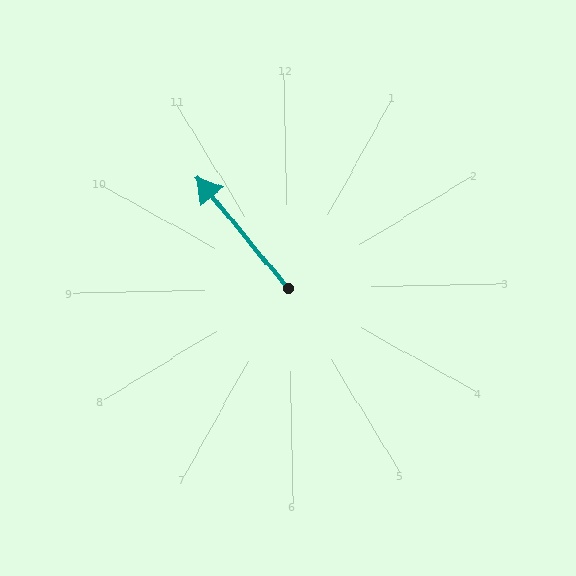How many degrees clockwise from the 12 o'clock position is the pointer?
Approximately 322 degrees.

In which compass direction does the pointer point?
Northwest.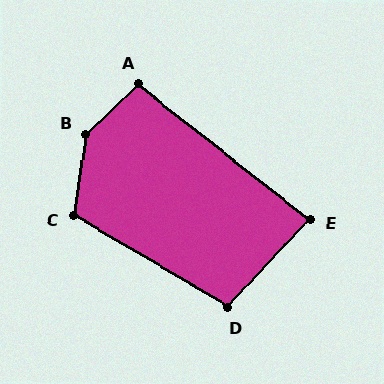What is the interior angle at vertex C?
Approximately 112 degrees (obtuse).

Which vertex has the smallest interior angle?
E, at approximately 85 degrees.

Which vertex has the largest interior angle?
B, at approximately 143 degrees.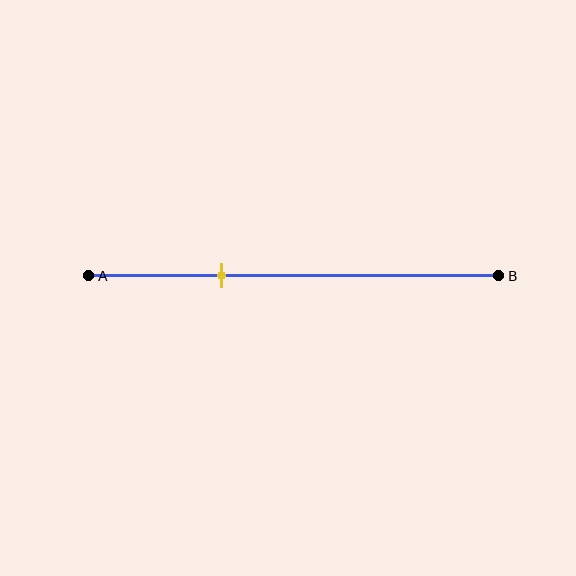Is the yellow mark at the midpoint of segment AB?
No, the mark is at about 30% from A, not at the 50% midpoint.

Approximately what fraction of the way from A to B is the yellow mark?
The yellow mark is approximately 30% of the way from A to B.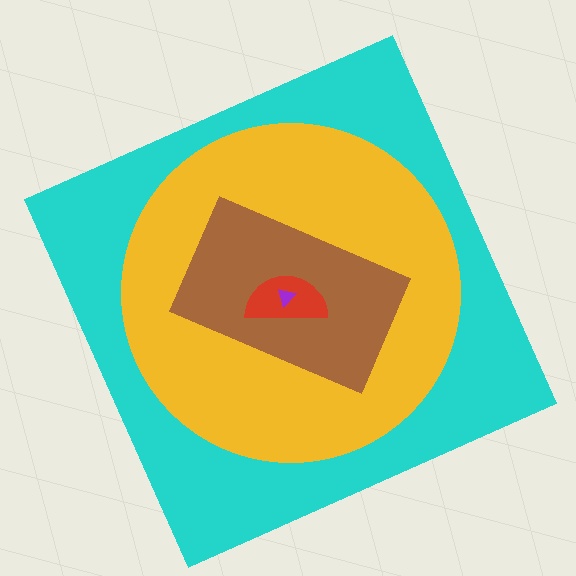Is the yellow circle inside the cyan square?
Yes.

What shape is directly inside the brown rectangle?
The red semicircle.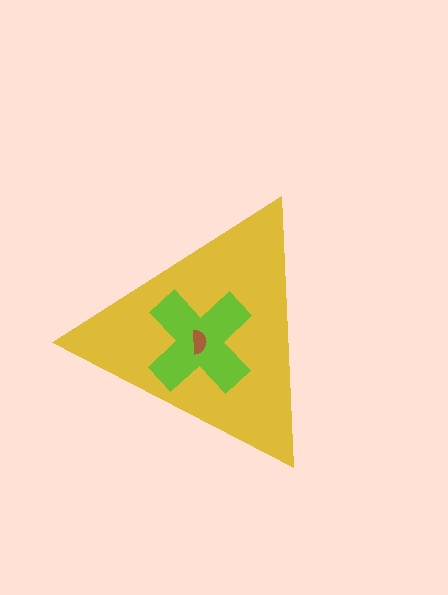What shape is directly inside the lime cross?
The brown semicircle.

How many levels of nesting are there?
3.